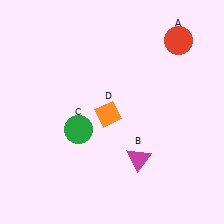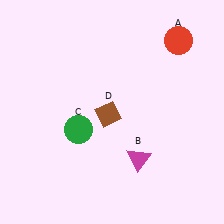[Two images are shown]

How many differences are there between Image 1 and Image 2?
There is 1 difference between the two images.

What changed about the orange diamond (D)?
In Image 1, D is orange. In Image 2, it changed to brown.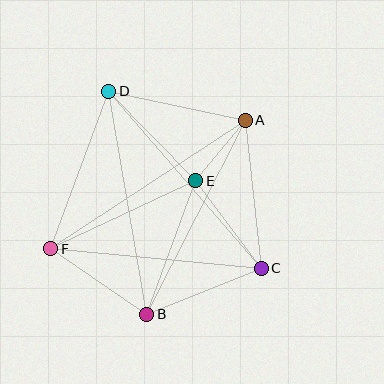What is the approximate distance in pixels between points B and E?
The distance between B and E is approximately 142 pixels.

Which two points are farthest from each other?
Points C and D are farthest from each other.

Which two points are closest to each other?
Points A and E are closest to each other.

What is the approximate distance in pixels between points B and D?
The distance between B and D is approximately 226 pixels.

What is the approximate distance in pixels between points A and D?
The distance between A and D is approximately 139 pixels.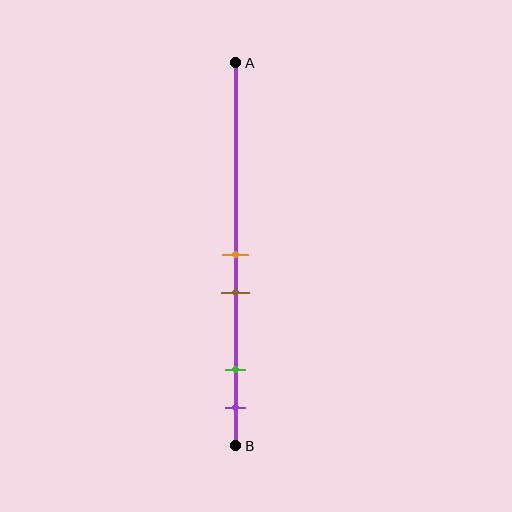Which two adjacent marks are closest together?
The orange and brown marks are the closest adjacent pair.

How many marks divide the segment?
There are 4 marks dividing the segment.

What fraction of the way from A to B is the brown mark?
The brown mark is approximately 60% (0.6) of the way from A to B.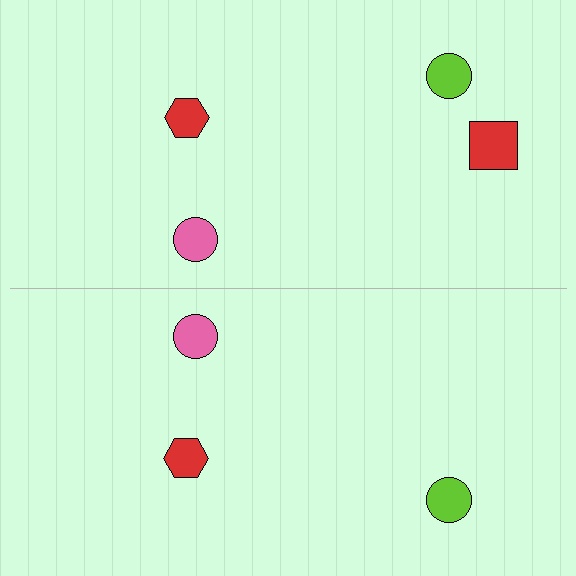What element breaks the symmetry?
A red square is missing from the bottom side.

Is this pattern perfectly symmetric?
No, the pattern is not perfectly symmetric. A red square is missing from the bottom side.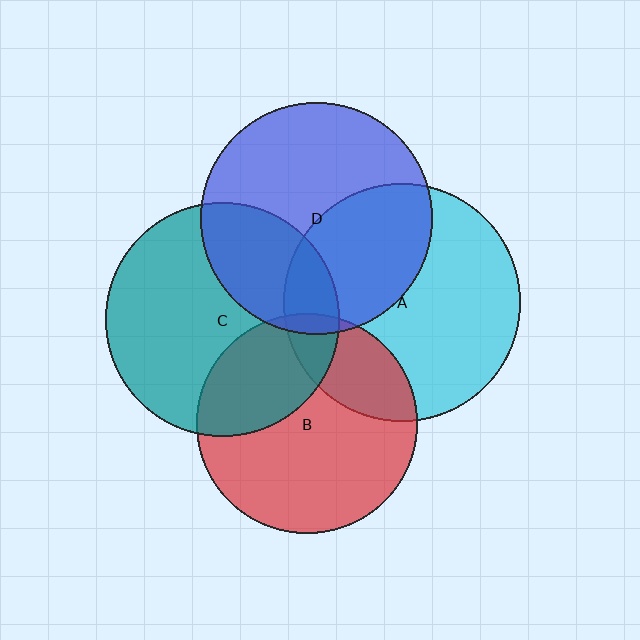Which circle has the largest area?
Circle A (cyan).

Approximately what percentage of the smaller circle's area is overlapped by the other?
Approximately 30%.